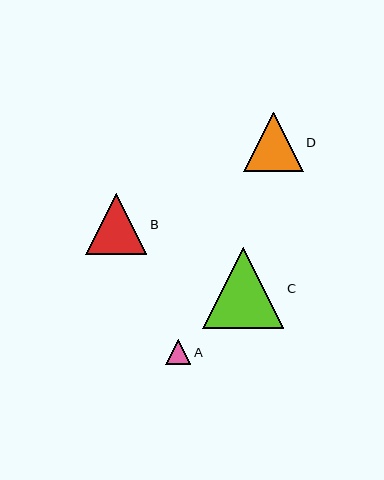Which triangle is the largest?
Triangle C is the largest with a size of approximately 82 pixels.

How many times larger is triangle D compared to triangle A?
Triangle D is approximately 2.4 times the size of triangle A.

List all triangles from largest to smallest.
From largest to smallest: C, B, D, A.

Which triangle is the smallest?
Triangle A is the smallest with a size of approximately 25 pixels.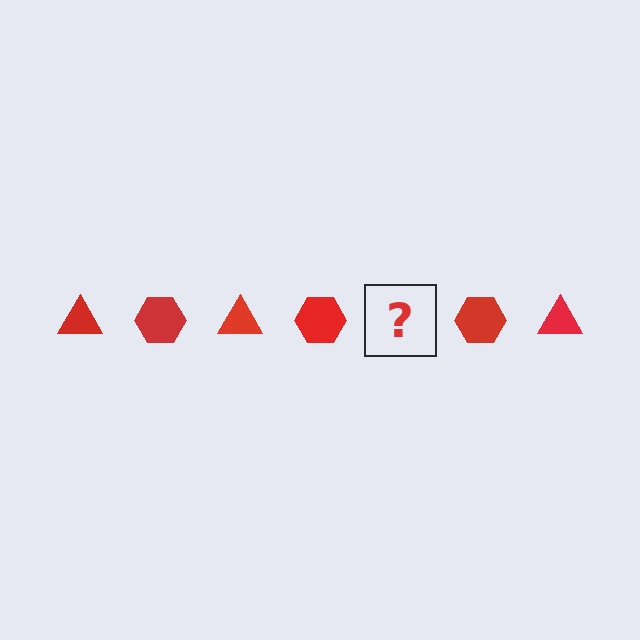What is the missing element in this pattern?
The missing element is a red triangle.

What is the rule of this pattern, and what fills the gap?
The rule is that the pattern cycles through triangle, hexagon shapes in red. The gap should be filled with a red triangle.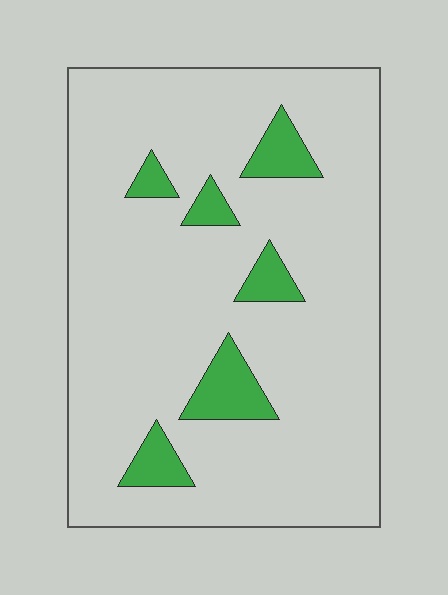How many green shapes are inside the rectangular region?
6.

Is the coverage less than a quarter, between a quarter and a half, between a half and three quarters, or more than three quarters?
Less than a quarter.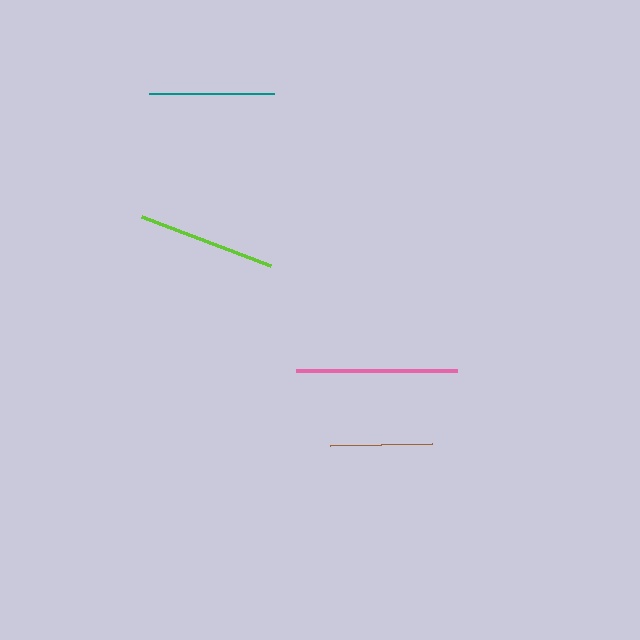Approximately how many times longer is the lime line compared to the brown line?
The lime line is approximately 1.4 times the length of the brown line.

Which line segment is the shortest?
The brown line is the shortest at approximately 102 pixels.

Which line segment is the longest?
The pink line is the longest at approximately 160 pixels.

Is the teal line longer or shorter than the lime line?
The lime line is longer than the teal line.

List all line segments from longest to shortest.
From longest to shortest: pink, lime, teal, brown.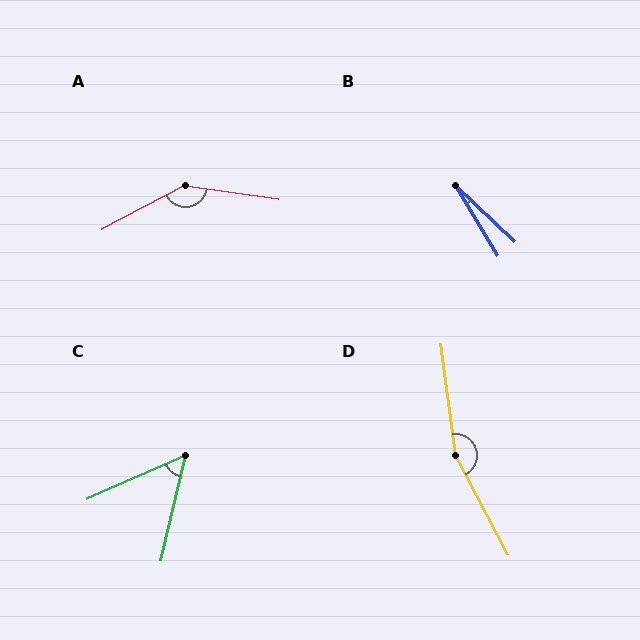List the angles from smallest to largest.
B (15°), C (53°), A (144°), D (160°).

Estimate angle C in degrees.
Approximately 53 degrees.